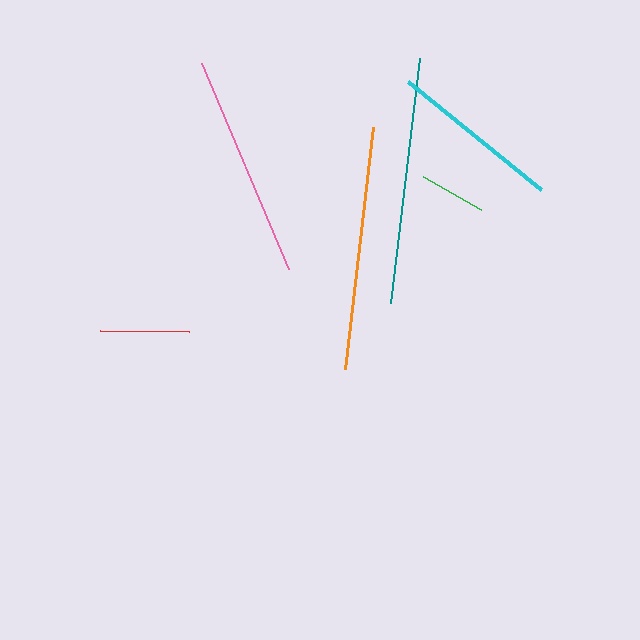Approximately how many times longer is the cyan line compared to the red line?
The cyan line is approximately 1.9 times the length of the red line.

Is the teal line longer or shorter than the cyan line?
The teal line is longer than the cyan line.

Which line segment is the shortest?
The green line is the shortest at approximately 67 pixels.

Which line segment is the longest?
The teal line is the longest at approximately 246 pixels.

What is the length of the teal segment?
The teal segment is approximately 246 pixels long.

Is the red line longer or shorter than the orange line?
The orange line is longer than the red line.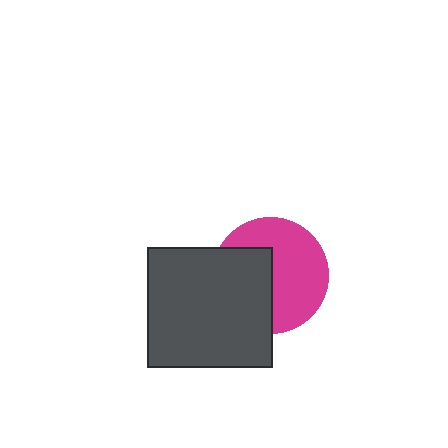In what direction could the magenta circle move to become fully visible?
The magenta circle could move right. That would shift it out from behind the dark gray rectangle entirely.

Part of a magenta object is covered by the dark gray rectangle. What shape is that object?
It is a circle.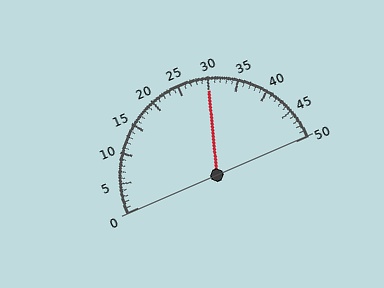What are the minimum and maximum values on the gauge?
The gauge ranges from 0 to 50.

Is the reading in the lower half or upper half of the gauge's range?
The reading is in the upper half of the range (0 to 50).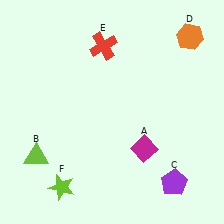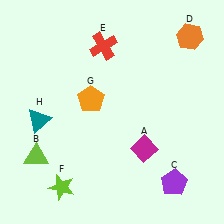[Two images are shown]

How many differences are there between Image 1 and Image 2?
There are 2 differences between the two images.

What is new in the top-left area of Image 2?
An orange pentagon (G) was added in the top-left area of Image 2.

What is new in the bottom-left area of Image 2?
A teal triangle (H) was added in the bottom-left area of Image 2.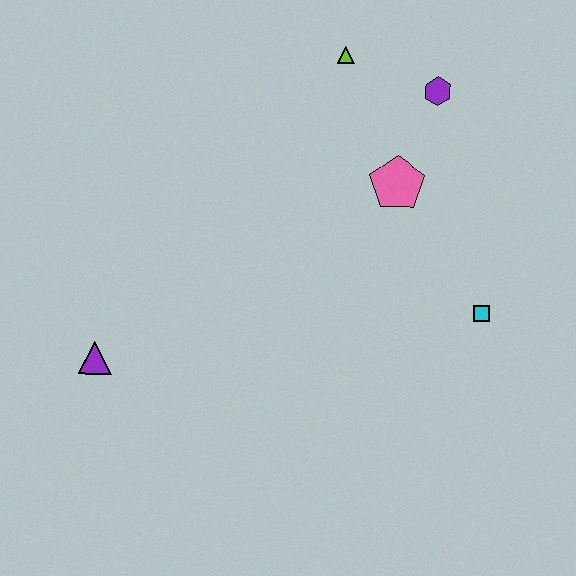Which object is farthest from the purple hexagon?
The purple triangle is farthest from the purple hexagon.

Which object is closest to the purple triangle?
The pink pentagon is closest to the purple triangle.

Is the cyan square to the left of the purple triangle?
No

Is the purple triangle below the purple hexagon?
Yes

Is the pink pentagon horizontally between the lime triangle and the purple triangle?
No